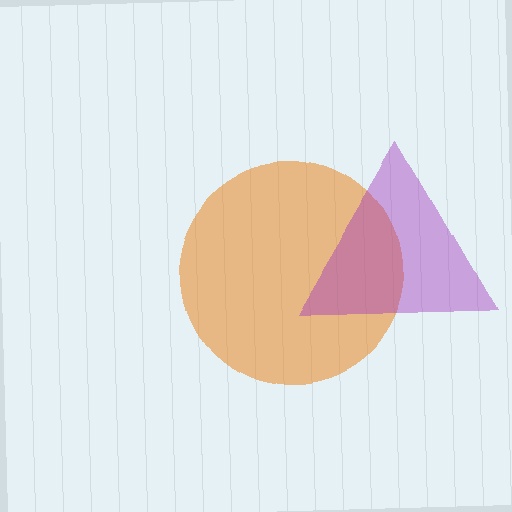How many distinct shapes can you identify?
There are 2 distinct shapes: an orange circle, a purple triangle.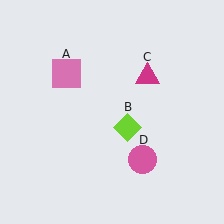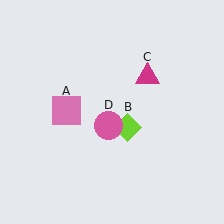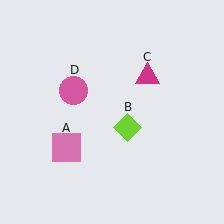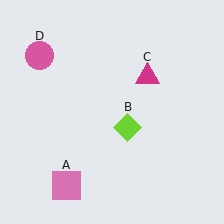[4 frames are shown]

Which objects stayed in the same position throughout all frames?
Lime diamond (object B) and magenta triangle (object C) remained stationary.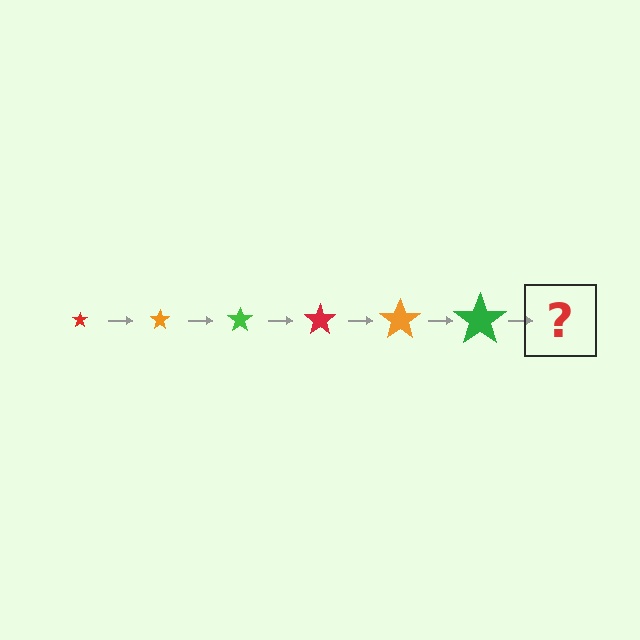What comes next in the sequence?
The next element should be a red star, larger than the previous one.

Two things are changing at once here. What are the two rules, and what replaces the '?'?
The two rules are that the star grows larger each step and the color cycles through red, orange, and green. The '?' should be a red star, larger than the previous one.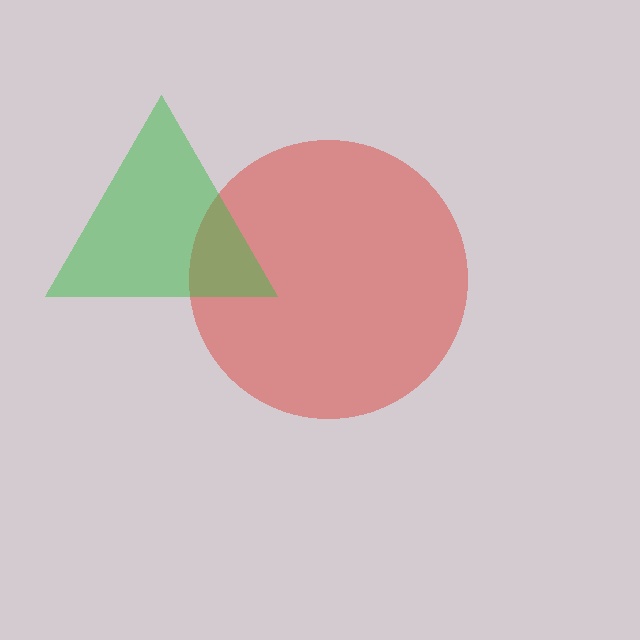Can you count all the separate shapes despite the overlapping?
Yes, there are 2 separate shapes.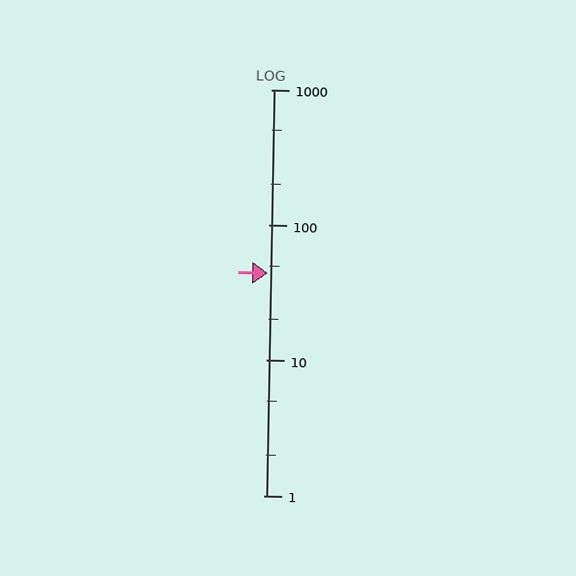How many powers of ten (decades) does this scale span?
The scale spans 3 decades, from 1 to 1000.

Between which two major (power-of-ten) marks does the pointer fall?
The pointer is between 10 and 100.